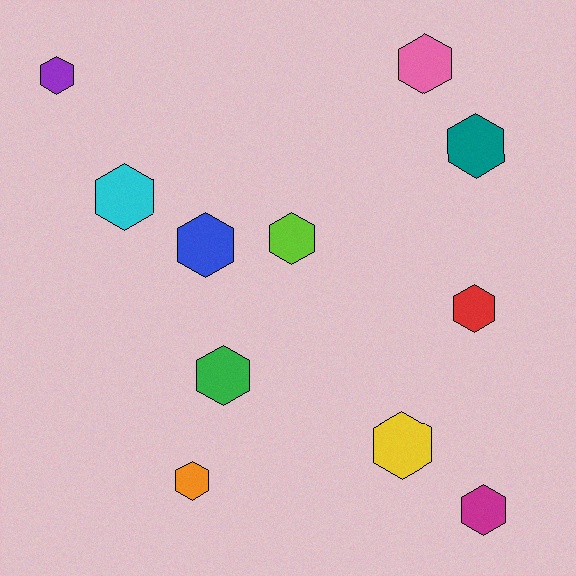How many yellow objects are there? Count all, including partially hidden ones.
There is 1 yellow object.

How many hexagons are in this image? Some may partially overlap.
There are 11 hexagons.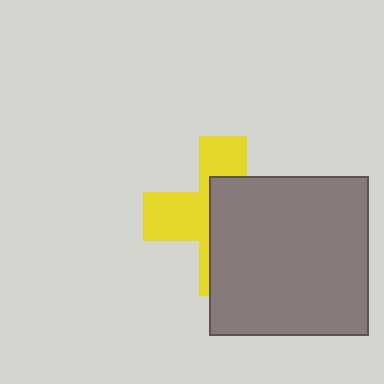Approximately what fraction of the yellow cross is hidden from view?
Roughly 55% of the yellow cross is hidden behind the gray square.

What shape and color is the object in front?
The object in front is a gray square.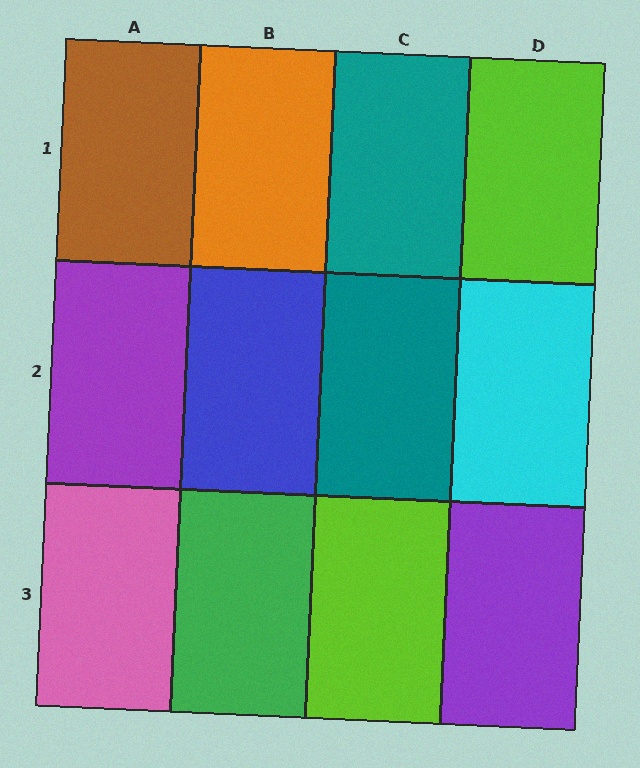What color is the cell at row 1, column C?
Teal.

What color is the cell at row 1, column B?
Orange.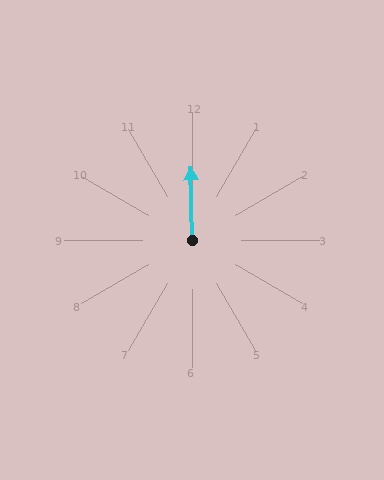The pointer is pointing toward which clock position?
Roughly 12 o'clock.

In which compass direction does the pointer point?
North.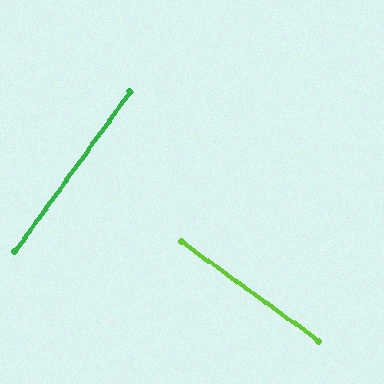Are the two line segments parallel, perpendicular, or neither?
Perpendicular — they meet at approximately 90°.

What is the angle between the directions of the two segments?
Approximately 90 degrees.